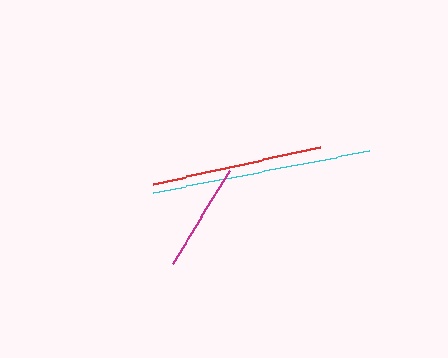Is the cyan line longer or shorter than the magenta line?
The cyan line is longer than the magenta line.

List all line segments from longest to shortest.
From longest to shortest: cyan, red, magenta.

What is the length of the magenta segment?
The magenta segment is approximately 109 pixels long.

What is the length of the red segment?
The red segment is approximately 171 pixels long.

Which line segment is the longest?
The cyan line is the longest at approximately 220 pixels.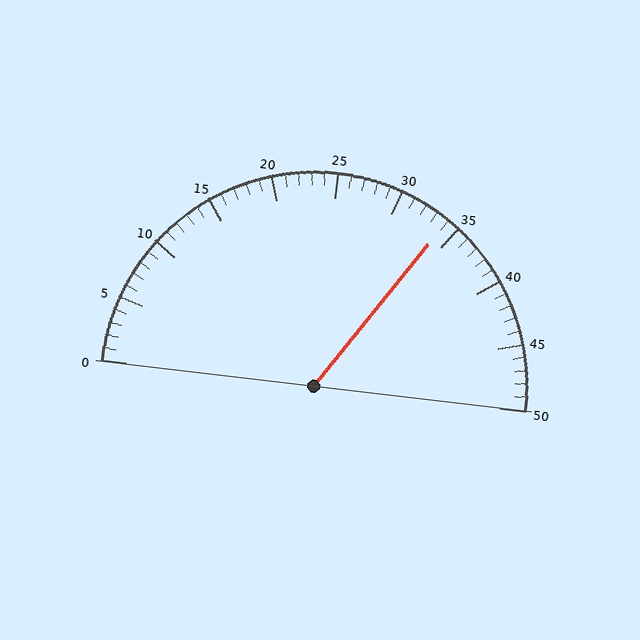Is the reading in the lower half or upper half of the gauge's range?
The reading is in the upper half of the range (0 to 50).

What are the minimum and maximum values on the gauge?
The gauge ranges from 0 to 50.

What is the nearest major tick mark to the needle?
The nearest major tick mark is 35.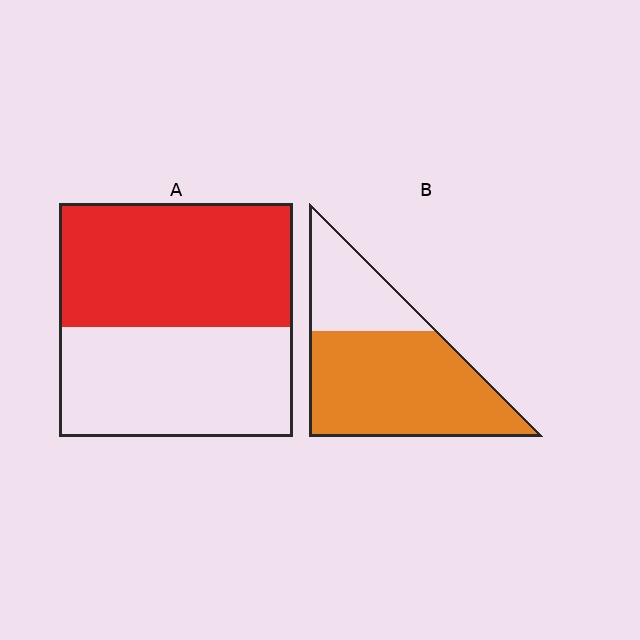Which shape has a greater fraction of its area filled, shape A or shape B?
Shape B.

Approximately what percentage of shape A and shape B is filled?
A is approximately 55% and B is approximately 70%.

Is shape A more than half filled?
Roughly half.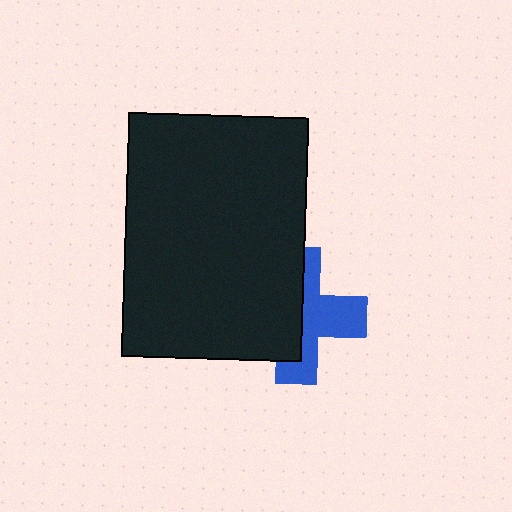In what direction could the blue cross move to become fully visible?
The blue cross could move right. That would shift it out from behind the black rectangle entirely.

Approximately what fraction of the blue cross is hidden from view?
Roughly 51% of the blue cross is hidden behind the black rectangle.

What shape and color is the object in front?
The object in front is a black rectangle.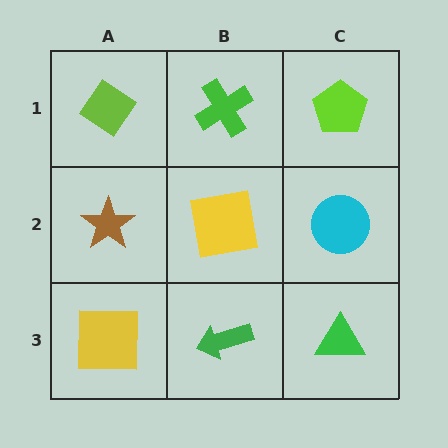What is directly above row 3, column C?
A cyan circle.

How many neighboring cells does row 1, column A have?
2.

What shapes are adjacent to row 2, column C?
A lime pentagon (row 1, column C), a green triangle (row 3, column C), a yellow square (row 2, column B).